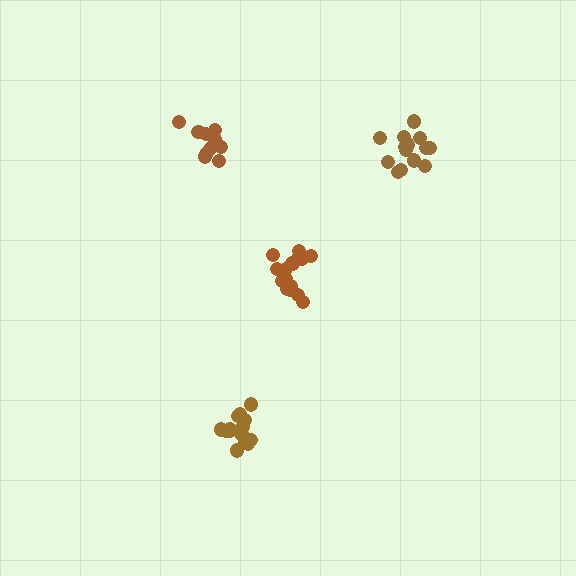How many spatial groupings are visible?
There are 4 spatial groupings.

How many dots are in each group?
Group 1: 15 dots, Group 2: 16 dots, Group 3: 12 dots, Group 4: 16 dots (59 total).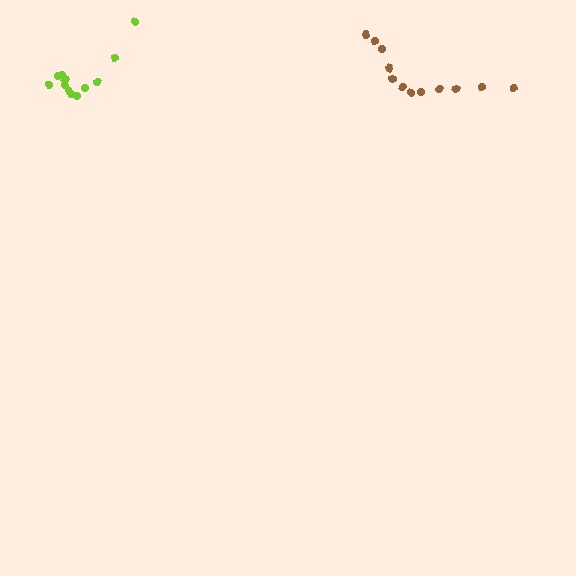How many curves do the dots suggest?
There are 2 distinct paths.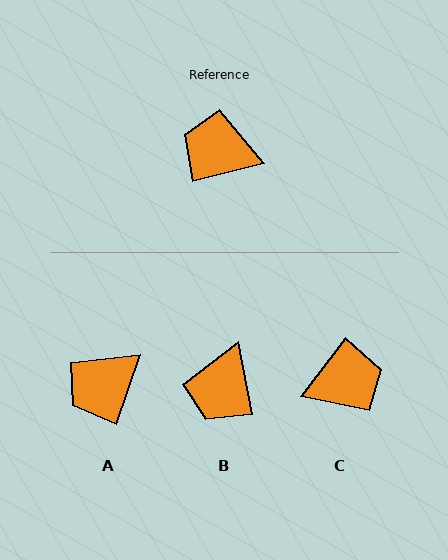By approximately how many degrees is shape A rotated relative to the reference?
Approximately 57 degrees counter-clockwise.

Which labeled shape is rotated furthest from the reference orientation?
C, about 141 degrees away.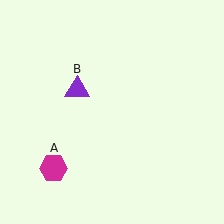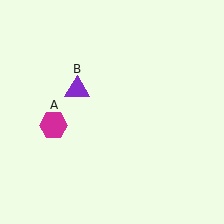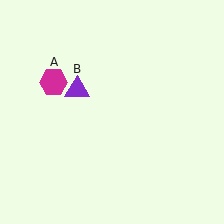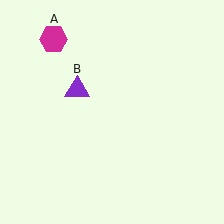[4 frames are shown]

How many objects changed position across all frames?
1 object changed position: magenta hexagon (object A).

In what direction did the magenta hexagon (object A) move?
The magenta hexagon (object A) moved up.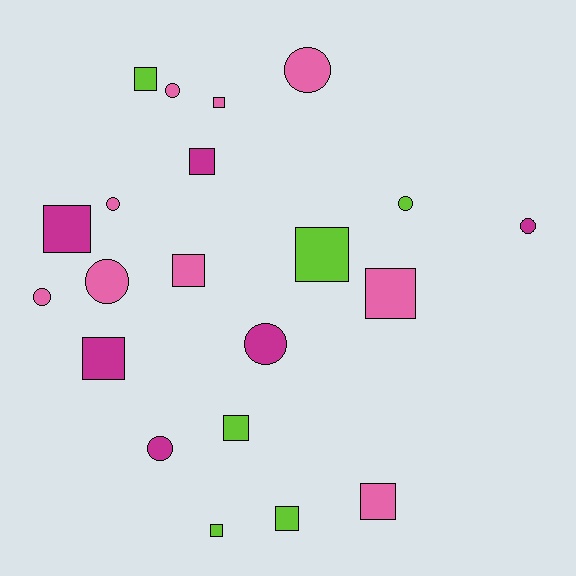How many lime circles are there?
There is 1 lime circle.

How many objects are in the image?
There are 21 objects.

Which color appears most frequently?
Pink, with 9 objects.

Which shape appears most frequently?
Square, with 12 objects.